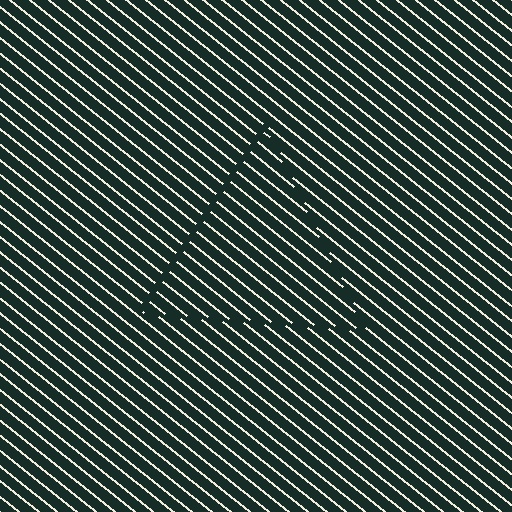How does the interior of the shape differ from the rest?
The interior of the shape contains the same grating, shifted by half a period — the contour is defined by the phase discontinuity where line-ends from the inner and outer gratings abut.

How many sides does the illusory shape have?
3 sides — the line-ends trace a triangle.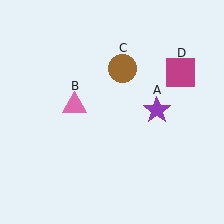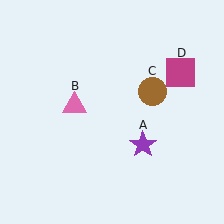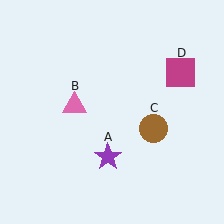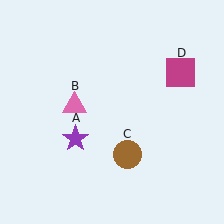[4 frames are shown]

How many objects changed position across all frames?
2 objects changed position: purple star (object A), brown circle (object C).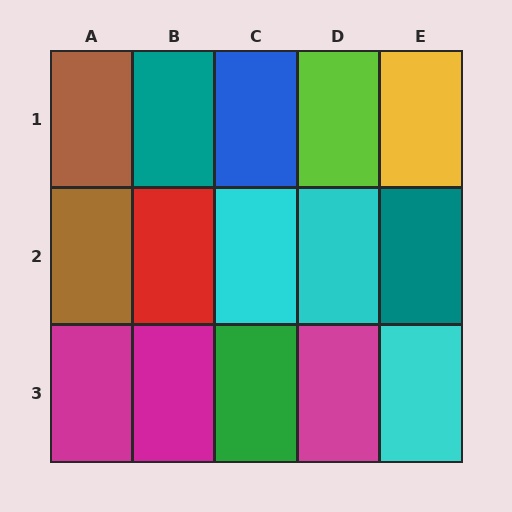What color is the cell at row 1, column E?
Yellow.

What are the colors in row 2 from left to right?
Brown, red, cyan, cyan, teal.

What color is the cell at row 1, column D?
Lime.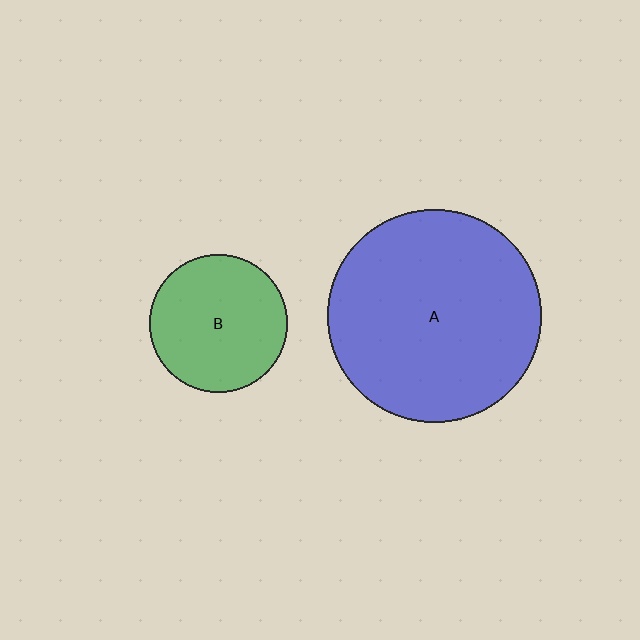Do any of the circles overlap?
No, none of the circles overlap.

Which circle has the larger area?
Circle A (blue).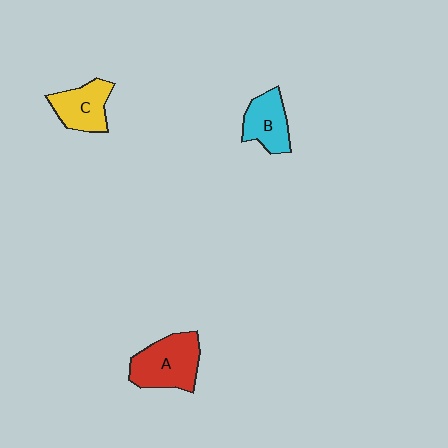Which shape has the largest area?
Shape A (red).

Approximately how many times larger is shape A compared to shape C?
Approximately 1.3 times.